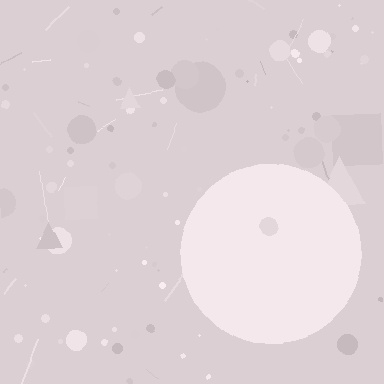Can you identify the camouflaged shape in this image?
The camouflaged shape is a circle.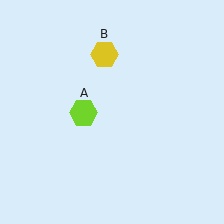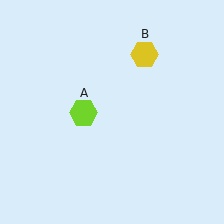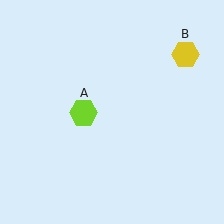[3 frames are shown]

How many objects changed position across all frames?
1 object changed position: yellow hexagon (object B).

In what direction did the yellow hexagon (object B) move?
The yellow hexagon (object B) moved right.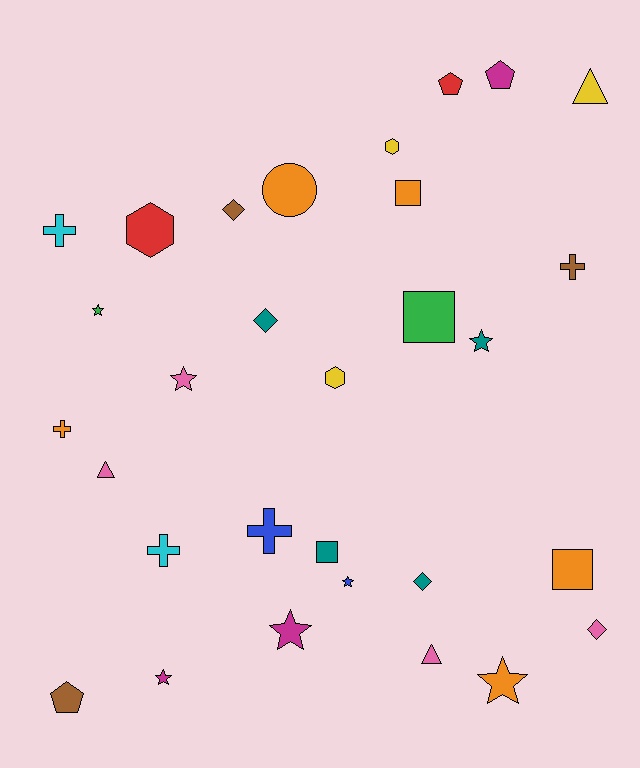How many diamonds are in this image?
There are 4 diamonds.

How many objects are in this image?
There are 30 objects.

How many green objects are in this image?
There are 2 green objects.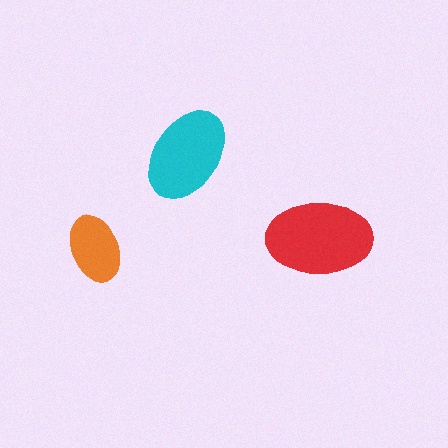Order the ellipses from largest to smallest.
the red one, the cyan one, the orange one.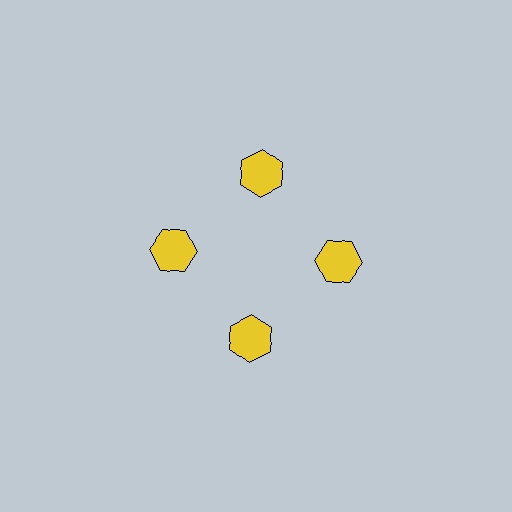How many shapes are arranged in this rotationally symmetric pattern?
There are 4 shapes, arranged in 4 groups of 1.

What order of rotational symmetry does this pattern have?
This pattern has 4-fold rotational symmetry.